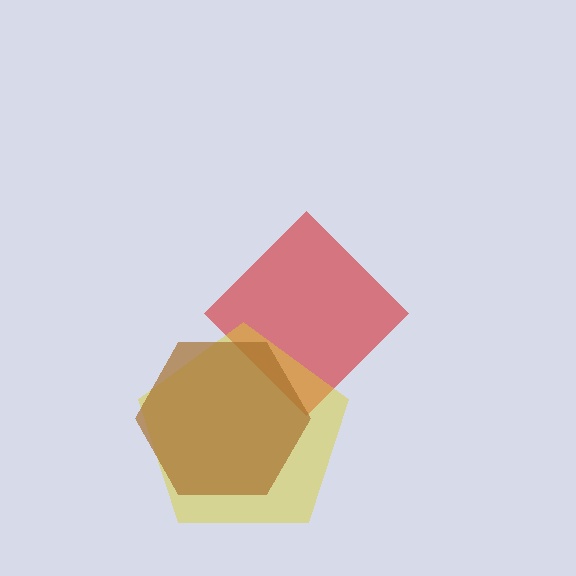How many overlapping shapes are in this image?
There are 3 overlapping shapes in the image.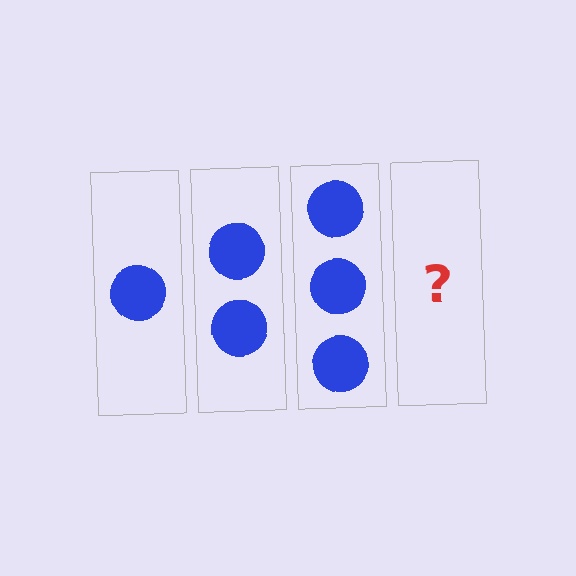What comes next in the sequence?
The next element should be 4 circles.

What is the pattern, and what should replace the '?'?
The pattern is that each step adds one more circle. The '?' should be 4 circles.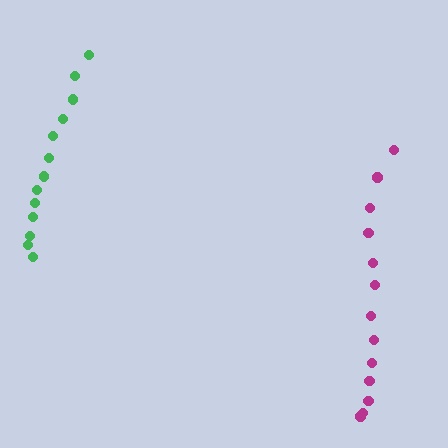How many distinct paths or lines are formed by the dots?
There are 2 distinct paths.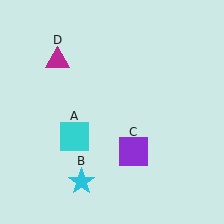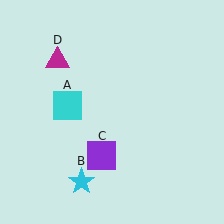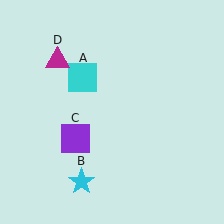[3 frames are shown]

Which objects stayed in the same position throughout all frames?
Cyan star (object B) and magenta triangle (object D) remained stationary.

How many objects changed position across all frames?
2 objects changed position: cyan square (object A), purple square (object C).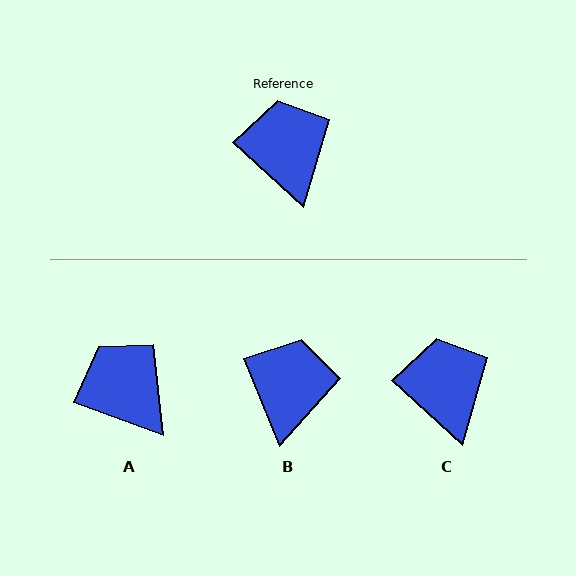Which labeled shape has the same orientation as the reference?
C.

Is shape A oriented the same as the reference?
No, it is off by about 23 degrees.